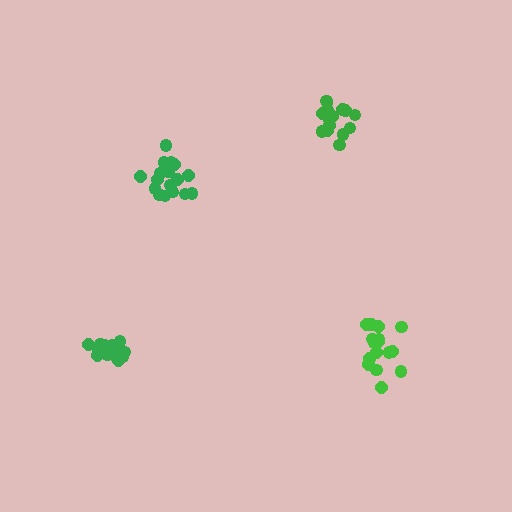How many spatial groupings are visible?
There are 4 spatial groupings.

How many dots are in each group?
Group 1: 15 dots, Group 2: 17 dots, Group 3: 15 dots, Group 4: 16 dots (63 total).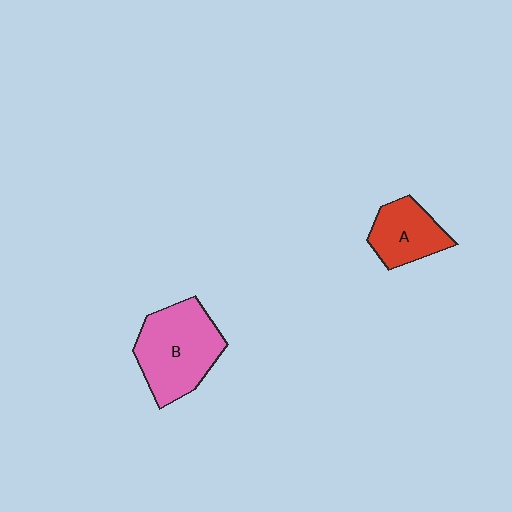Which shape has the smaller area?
Shape A (red).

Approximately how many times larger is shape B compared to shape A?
Approximately 1.7 times.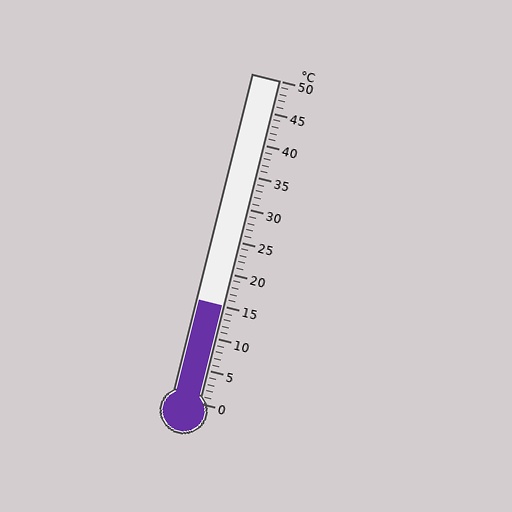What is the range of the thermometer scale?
The thermometer scale ranges from 0°C to 50°C.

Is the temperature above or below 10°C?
The temperature is above 10°C.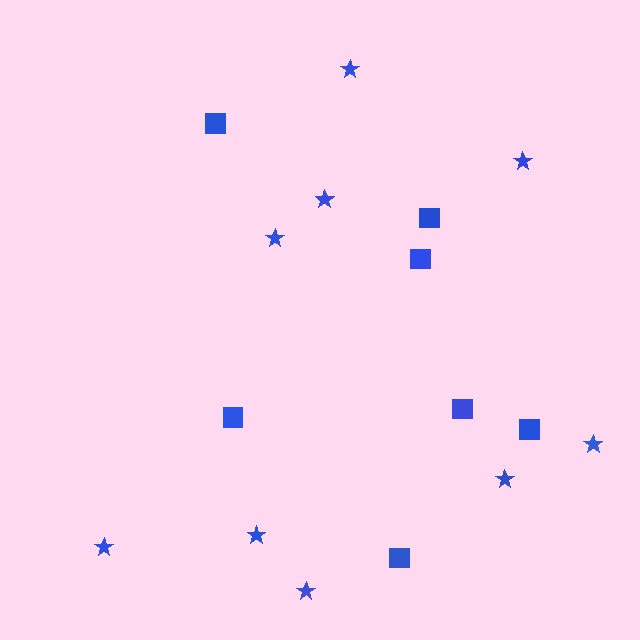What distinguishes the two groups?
There are 2 groups: one group of squares (7) and one group of stars (9).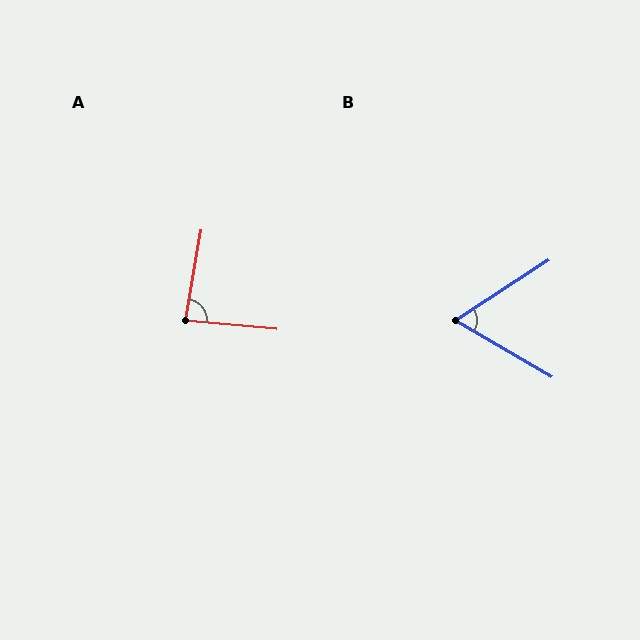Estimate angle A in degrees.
Approximately 86 degrees.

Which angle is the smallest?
B, at approximately 63 degrees.